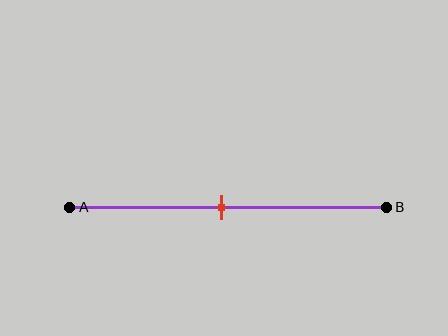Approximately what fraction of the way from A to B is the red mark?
The red mark is approximately 50% of the way from A to B.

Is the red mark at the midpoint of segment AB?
Yes, the mark is approximately at the midpoint.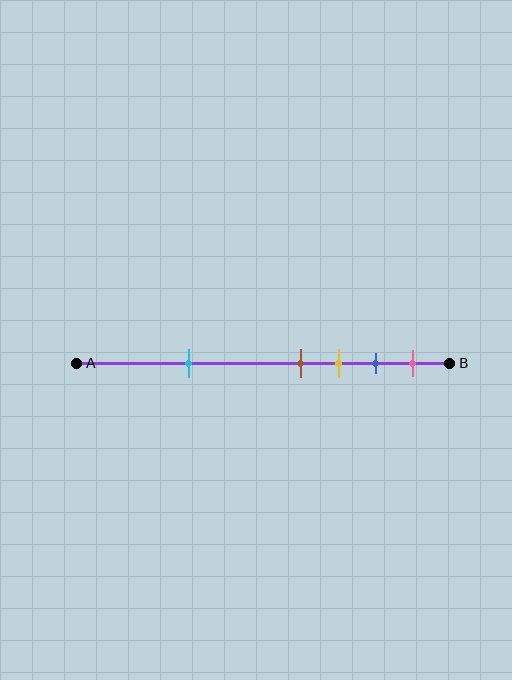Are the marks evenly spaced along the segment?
No, the marks are not evenly spaced.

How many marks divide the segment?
There are 5 marks dividing the segment.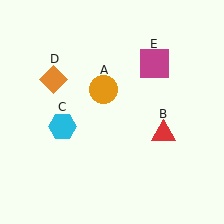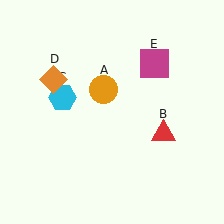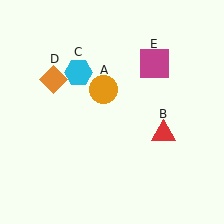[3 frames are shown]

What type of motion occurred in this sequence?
The cyan hexagon (object C) rotated clockwise around the center of the scene.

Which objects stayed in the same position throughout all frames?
Orange circle (object A) and red triangle (object B) and orange diamond (object D) and magenta square (object E) remained stationary.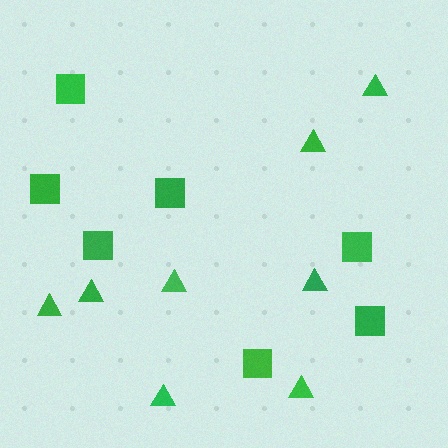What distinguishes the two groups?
There are 2 groups: one group of triangles (8) and one group of squares (7).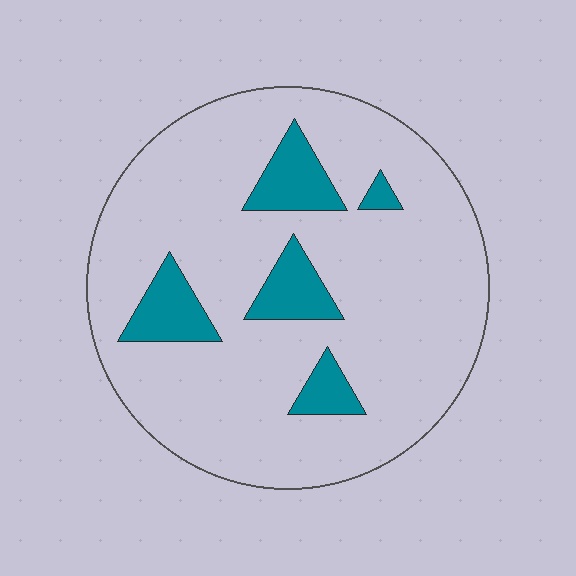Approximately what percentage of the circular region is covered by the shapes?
Approximately 15%.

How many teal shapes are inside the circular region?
5.